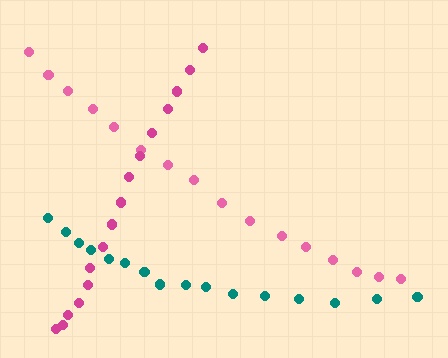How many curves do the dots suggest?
There are 3 distinct paths.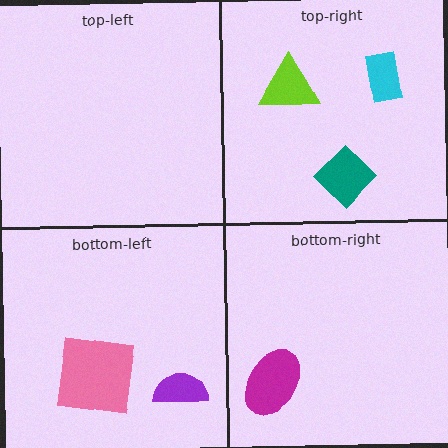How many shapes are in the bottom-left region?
2.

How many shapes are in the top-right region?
3.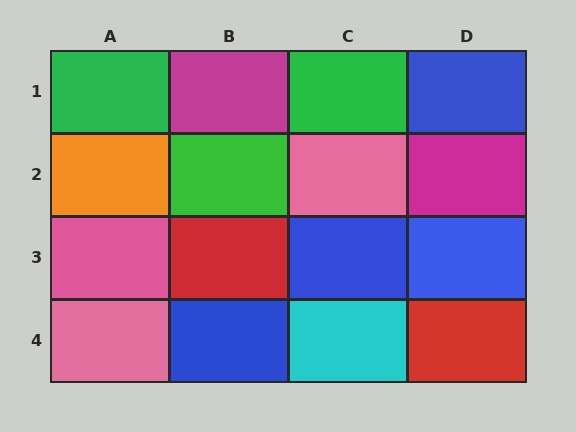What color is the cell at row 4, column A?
Pink.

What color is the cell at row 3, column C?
Blue.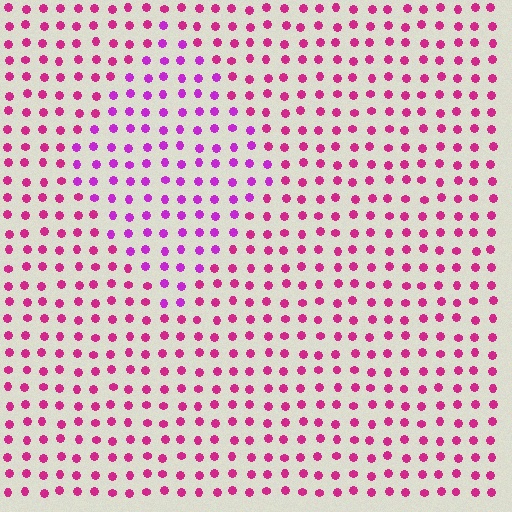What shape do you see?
I see a diamond.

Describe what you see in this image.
The image is filled with small magenta elements in a uniform arrangement. A diamond-shaped region is visible where the elements are tinted to a slightly different hue, forming a subtle color boundary.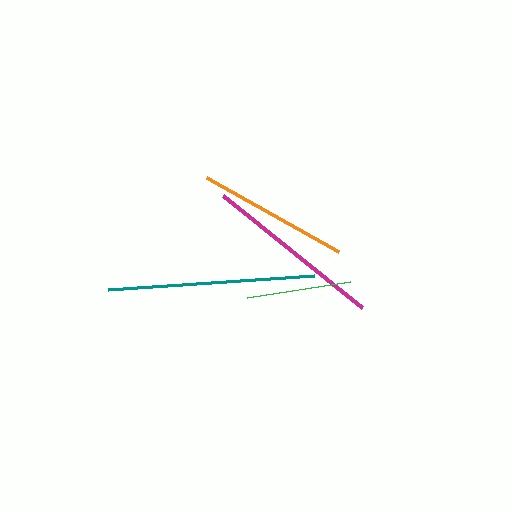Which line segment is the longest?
The teal line is the longest at approximately 207 pixels.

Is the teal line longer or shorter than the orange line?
The teal line is longer than the orange line.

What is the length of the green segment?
The green segment is approximately 103 pixels long.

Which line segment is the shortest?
The green line is the shortest at approximately 103 pixels.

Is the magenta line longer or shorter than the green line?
The magenta line is longer than the green line.